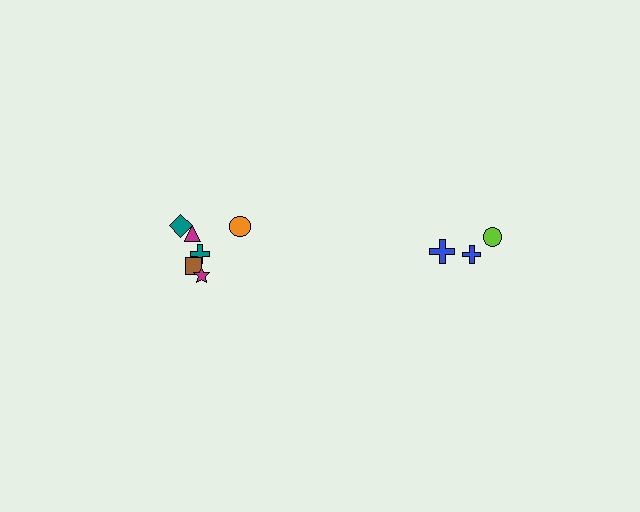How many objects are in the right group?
There are 3 objects.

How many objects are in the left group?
There are 6 objects.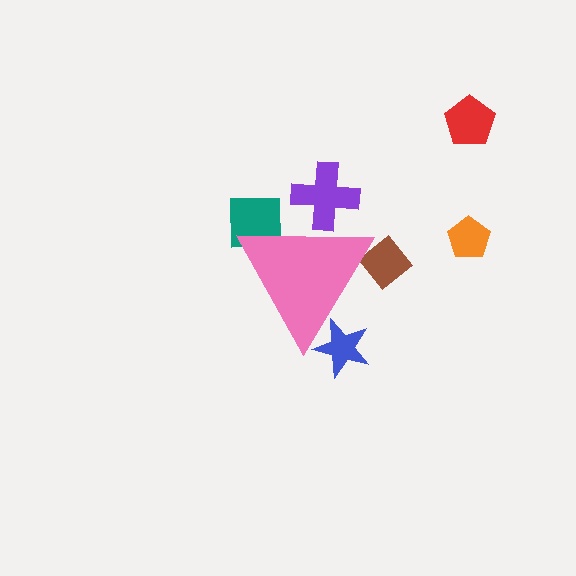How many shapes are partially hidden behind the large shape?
4 shapes are partially hidden.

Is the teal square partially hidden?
Yes, the teal square is partially hidden behind the pink triangle.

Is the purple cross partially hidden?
Yes, the purple cross is partially hidden behind the pink triangle.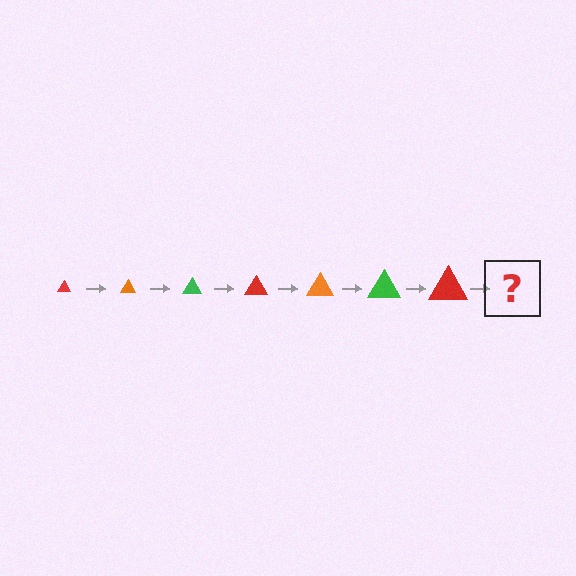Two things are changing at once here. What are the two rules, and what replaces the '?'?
The two rules are that the triangle grows larger each step and the color cycles through red, orange, and green. The '?' should be an orange triangle, larger than the previous one.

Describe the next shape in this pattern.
It should be an orange triangle, larger than the previous one.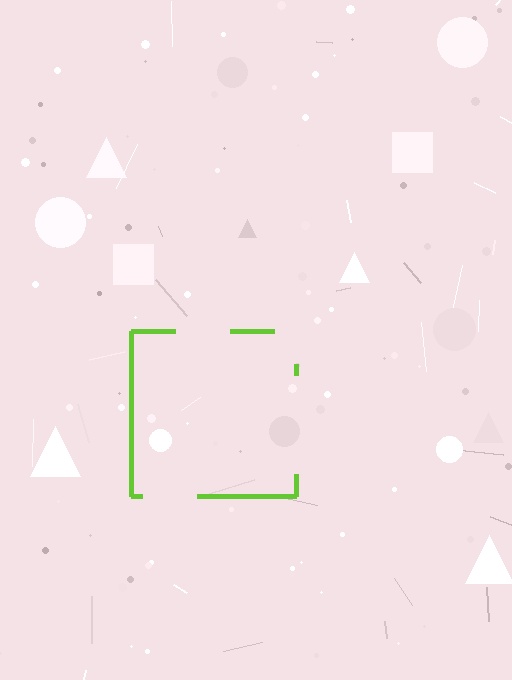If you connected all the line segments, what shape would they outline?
They would outline a square.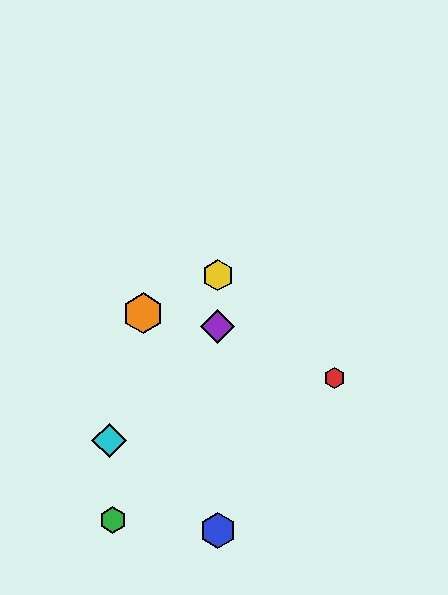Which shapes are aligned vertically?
The blue hexagon, the yellow hexagon, the purple diamond are aligned vertically.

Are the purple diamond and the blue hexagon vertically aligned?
Yes, both are at x≈218.